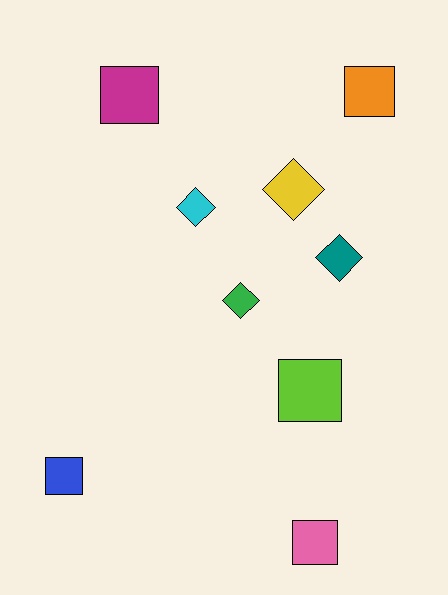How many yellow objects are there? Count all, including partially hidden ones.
There is 1 yellow object.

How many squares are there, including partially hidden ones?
There are 5 squares.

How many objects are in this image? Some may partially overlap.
There are 9 objects.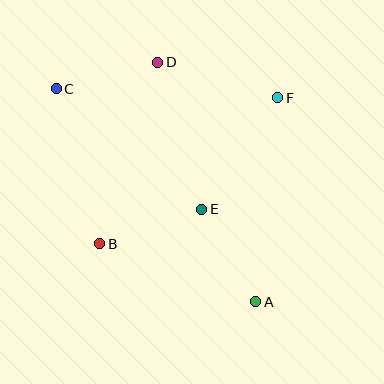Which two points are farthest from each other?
Points A and C are farthest from each other.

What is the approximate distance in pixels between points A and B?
The distance between A and B is approximately 166 pixels.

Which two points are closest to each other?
Points C and D are closest to each other.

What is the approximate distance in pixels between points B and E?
The distance between B and E is approximately 108 pixels.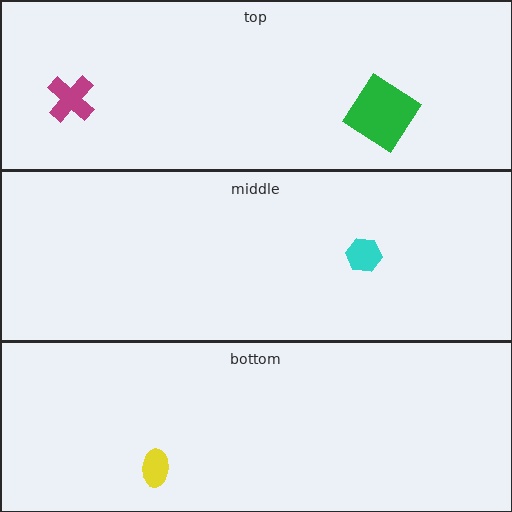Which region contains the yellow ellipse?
The bottom region.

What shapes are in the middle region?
The cyan hexagon.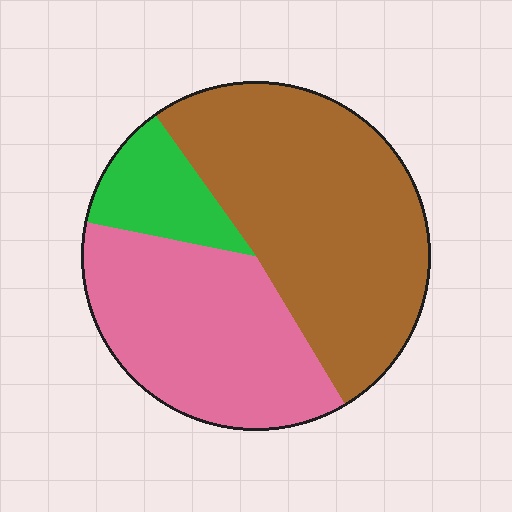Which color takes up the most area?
Brown, at roughly 50%.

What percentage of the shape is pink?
Pink takes up between a third and a half of the shape.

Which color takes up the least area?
Green, at roughly 10%.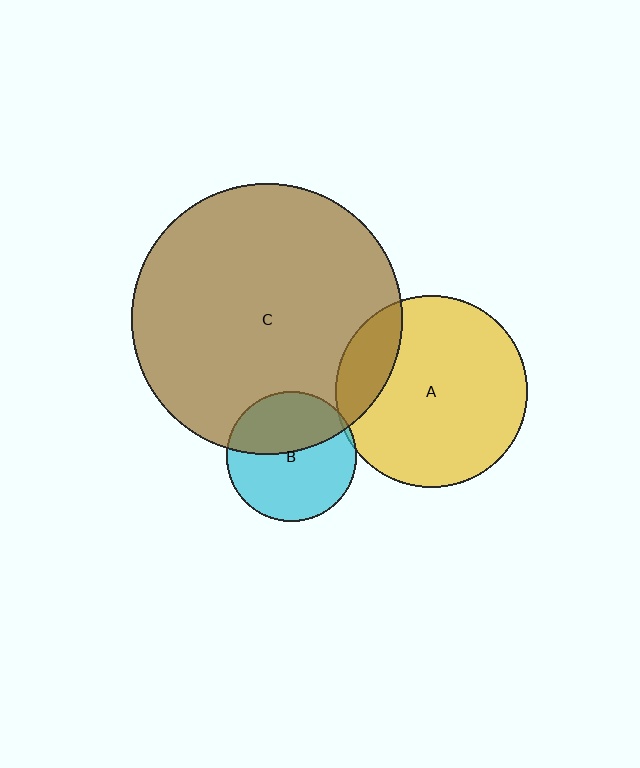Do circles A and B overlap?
Yes.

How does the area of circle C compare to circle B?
Approximately 4.3 times.